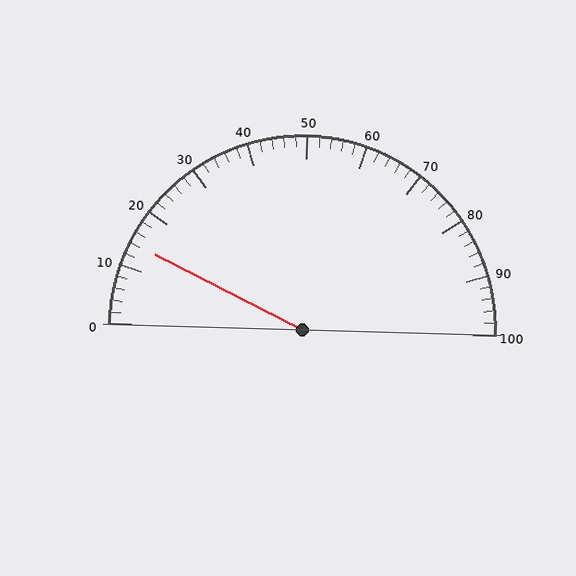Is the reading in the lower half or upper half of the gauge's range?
The reading is in the lower half of the range (0 to 100).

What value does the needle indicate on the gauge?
The needle indicates approximately 14.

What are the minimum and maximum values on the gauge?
The gauge ranges from 0 to 100.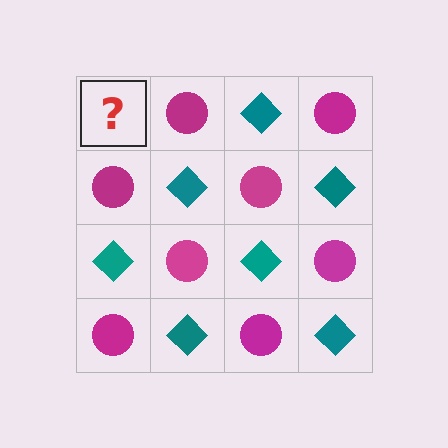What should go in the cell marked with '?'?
The missing cell should contain a teal diamond.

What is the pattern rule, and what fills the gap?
The rule is that it alternates teal diamond and magenta circle in a checkerboard pattern. The gap should be filled with a teal diamond.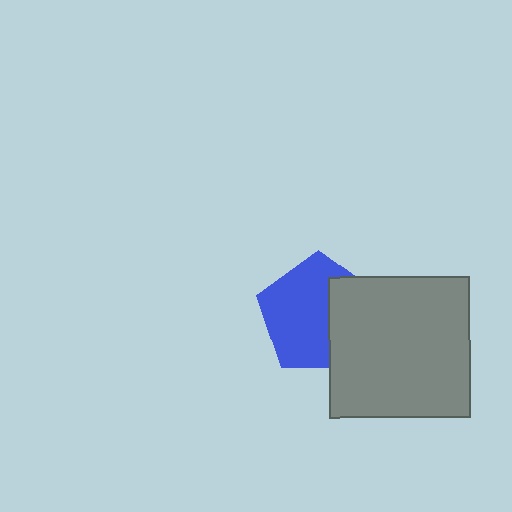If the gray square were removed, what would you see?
You would see the complete blue pentagon.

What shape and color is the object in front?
The object in front is a gray square.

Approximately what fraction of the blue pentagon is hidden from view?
Roughly 37% of the blue pentagon is hidden behind the gray square.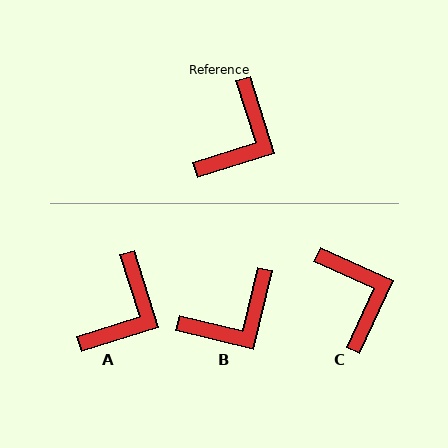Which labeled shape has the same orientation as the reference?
A.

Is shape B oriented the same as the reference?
No, it is off by about 31 degrees.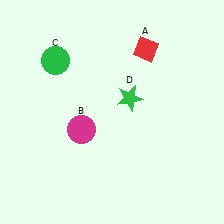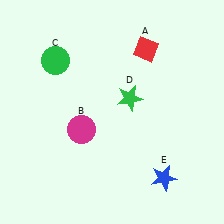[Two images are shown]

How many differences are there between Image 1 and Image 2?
There is 1 difference between the two images.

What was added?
A blue star (E) was added in Image 2.